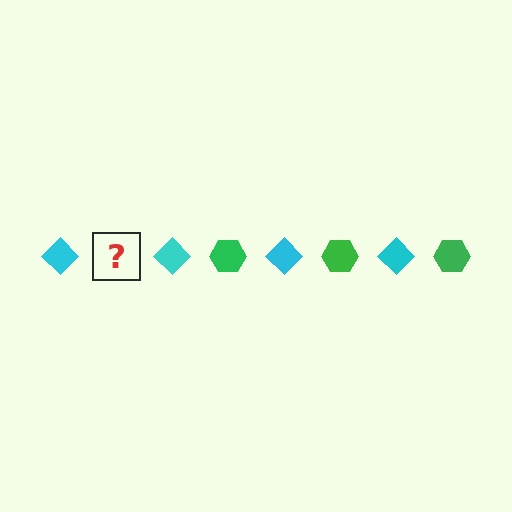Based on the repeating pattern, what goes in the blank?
The blank should be a green hexagon.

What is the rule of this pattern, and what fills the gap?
The rule is that the pattern alternates between cyan diamond and green hexagon. The gap should be filled with a green hexagon.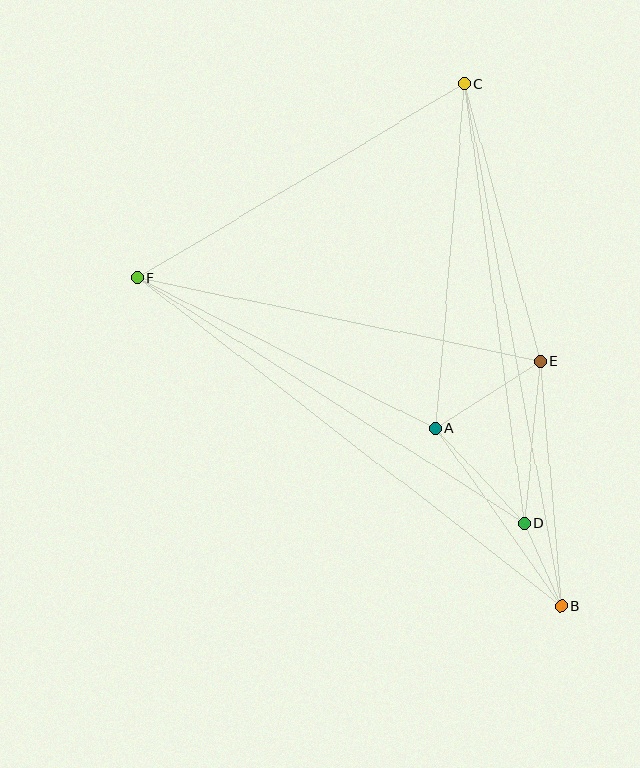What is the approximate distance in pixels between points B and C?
The distance between B and C is approximately 531 pixels.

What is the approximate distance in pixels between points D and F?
The distance between D and F is approximately 458 pixels.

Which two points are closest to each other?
Points B and D are closest to each other.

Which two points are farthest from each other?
Points B and F are farthest from each other.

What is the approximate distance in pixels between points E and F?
The distance between E and F is approximately 411 pixels.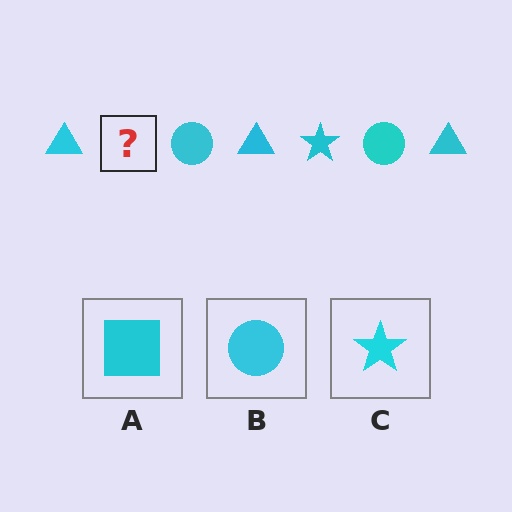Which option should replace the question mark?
Option C.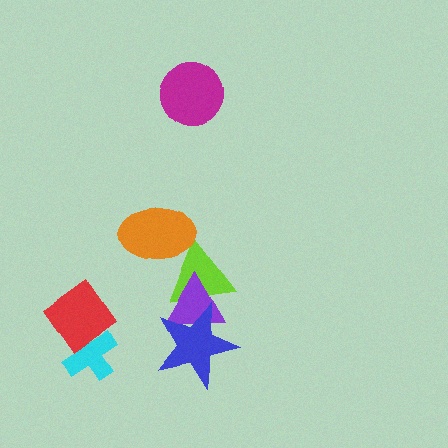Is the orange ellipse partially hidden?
No, no other shape covers it.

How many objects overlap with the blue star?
2 objects overlap with the blue star.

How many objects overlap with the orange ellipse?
1 object overlaps with the orange ellipse.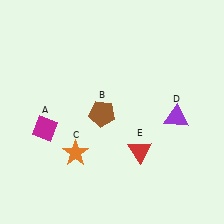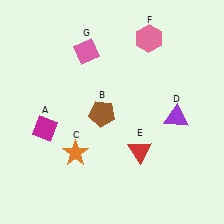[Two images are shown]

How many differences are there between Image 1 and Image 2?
There are 2 differences between the two images.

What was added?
A pink hexagon (F), a pink diamond (G) were added in Image 2.